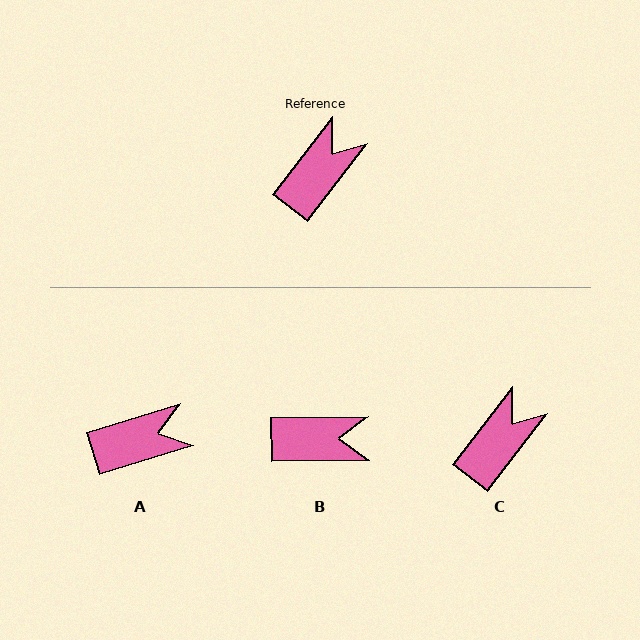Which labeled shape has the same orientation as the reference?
C.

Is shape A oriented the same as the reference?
No, it is off by about 35 degrees.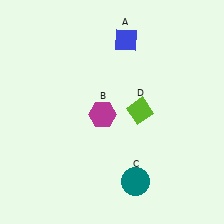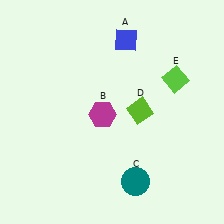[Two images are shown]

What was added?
A lime diamond (E) was added in Image 2.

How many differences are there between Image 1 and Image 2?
There is 1 difference between the two images.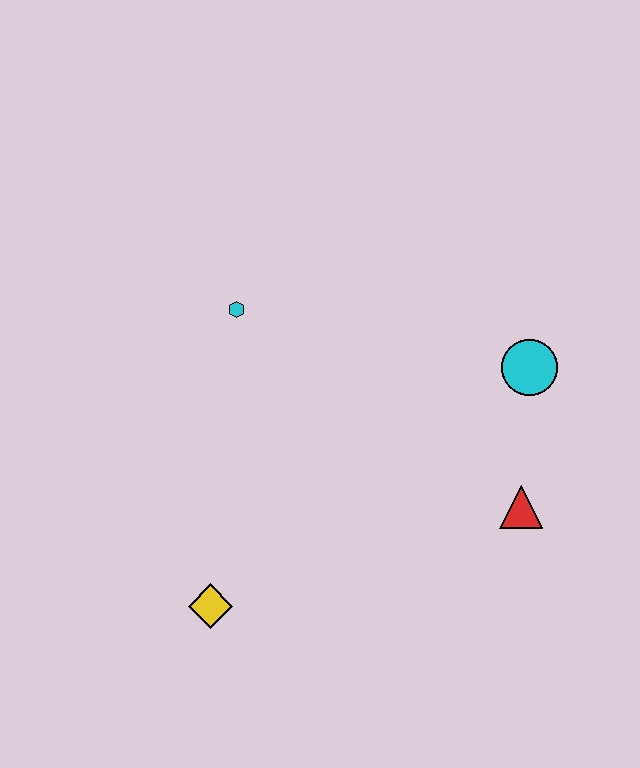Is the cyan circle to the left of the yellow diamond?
No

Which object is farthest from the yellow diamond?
The cyan circle is farthest from the yellow diamond.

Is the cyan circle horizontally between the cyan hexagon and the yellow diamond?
No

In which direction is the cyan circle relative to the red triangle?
The cyan circle is above the red triangle.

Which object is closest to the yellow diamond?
The cyan hexagon is closest to the yellow diamond.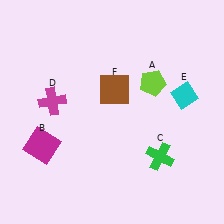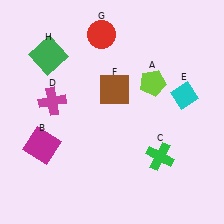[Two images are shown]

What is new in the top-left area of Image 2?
A green square (H) was added in the top-left area of Image 2.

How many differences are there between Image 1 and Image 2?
There are 2 differences between the two images.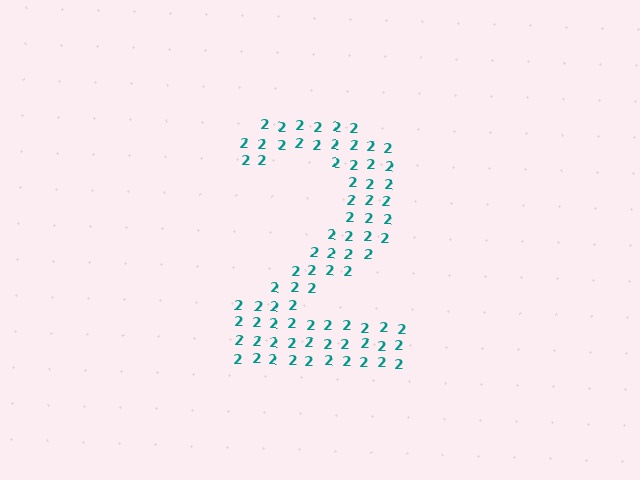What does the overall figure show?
The overall figure shows the digit 2.